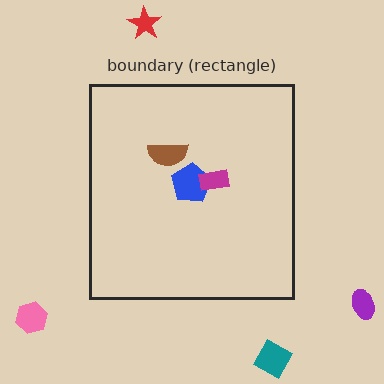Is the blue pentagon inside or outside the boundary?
Inside.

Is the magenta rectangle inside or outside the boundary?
Inside.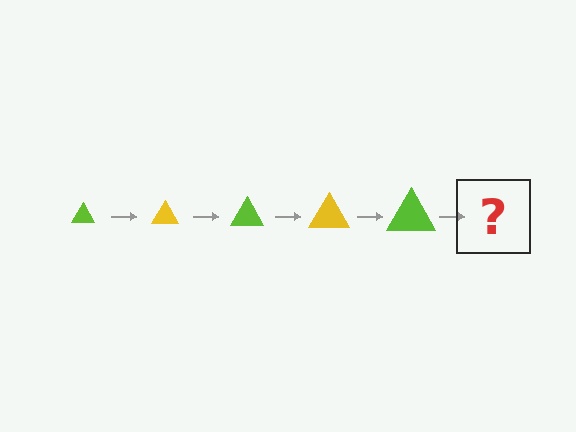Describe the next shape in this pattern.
It should be a yellow triangle, larger than the previous one.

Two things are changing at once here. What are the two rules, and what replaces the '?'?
The two rules are that the triangle grows larger each step and the color cycles through lime and yellow. The '?' should be a yellow triangle, larger than the previous one.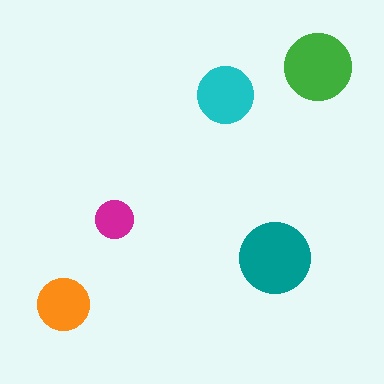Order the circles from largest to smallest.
the teal one, the green one, the cyan one, the orange one, the magenta one.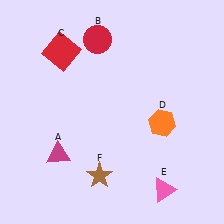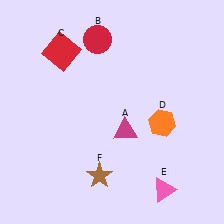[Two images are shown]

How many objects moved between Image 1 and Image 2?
1 object moved between the two images.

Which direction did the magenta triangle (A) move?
The magenta triangle (A) moved right.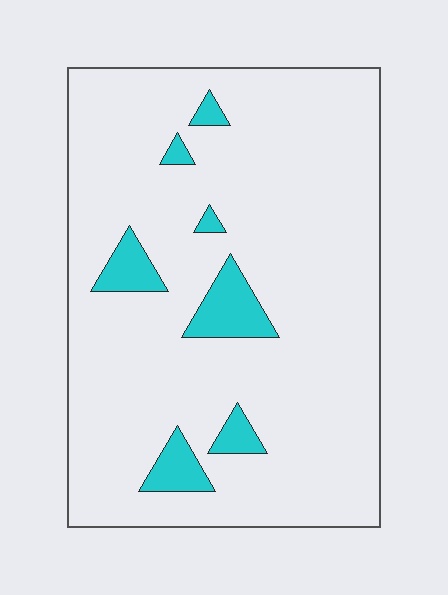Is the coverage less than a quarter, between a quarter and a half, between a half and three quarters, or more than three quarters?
Less than a quarter.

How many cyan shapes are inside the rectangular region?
7.